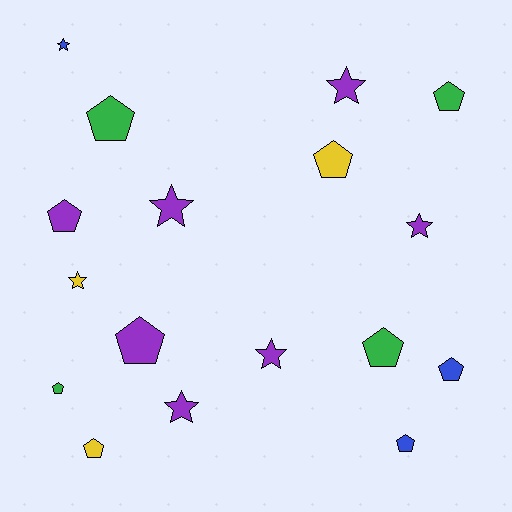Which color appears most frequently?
Purple, with 7 objects.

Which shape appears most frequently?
Pentagon, with 10 objects.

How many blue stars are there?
There is 1 blue star.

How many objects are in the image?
There are 17 objects.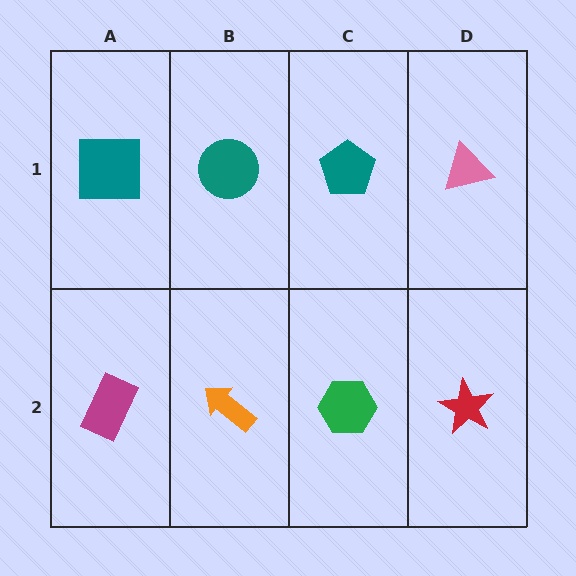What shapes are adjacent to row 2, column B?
A teal circle (row 1, column B), a magenta rectangle (row 2, column A), a green hexagon (row 2, column C).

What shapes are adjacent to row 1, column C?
A green hexagon (row 2, column C), a teal circle (row 1, column B), a pink triangle (row 1, column D).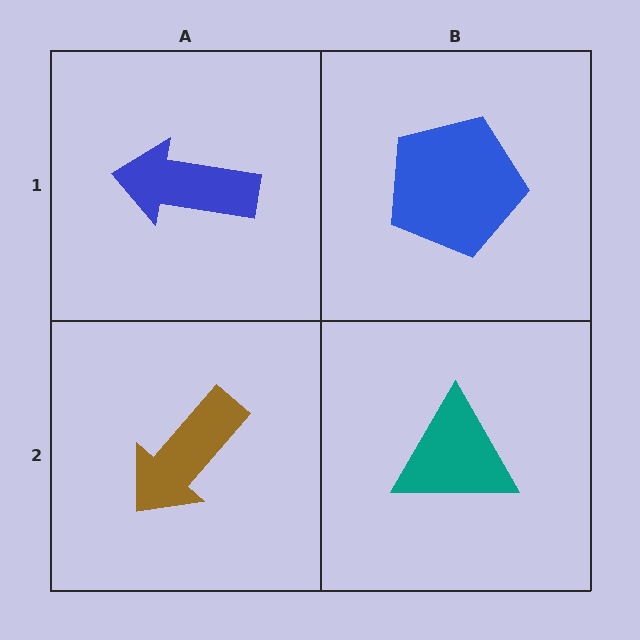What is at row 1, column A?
A blue arrow.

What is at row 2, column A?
A brown arrow.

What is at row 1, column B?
A blue pentagon.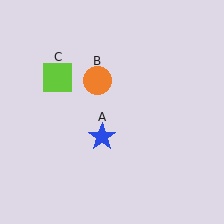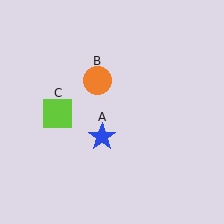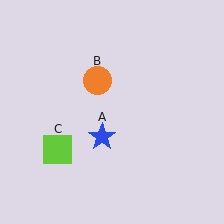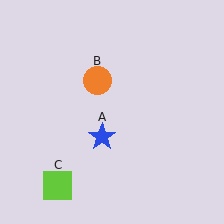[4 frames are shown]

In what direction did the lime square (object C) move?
The lime square (object C) moved down.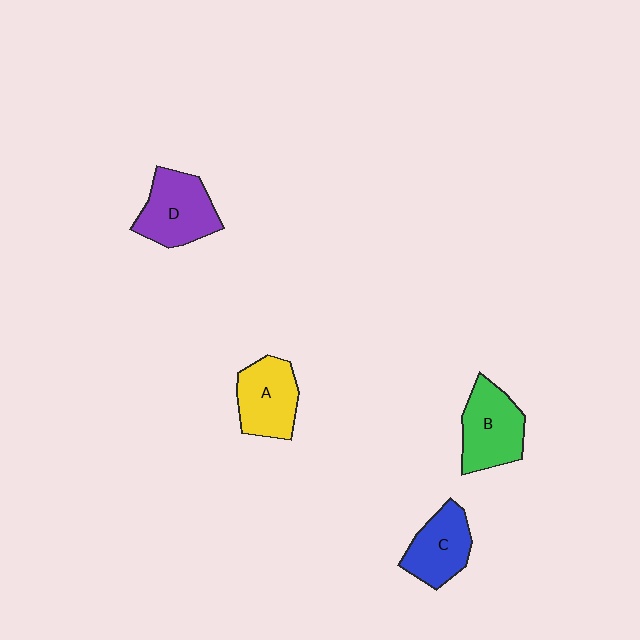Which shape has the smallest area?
Shape C (blue).